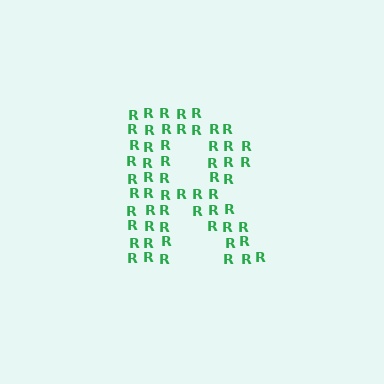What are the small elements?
The small elements are letter R's.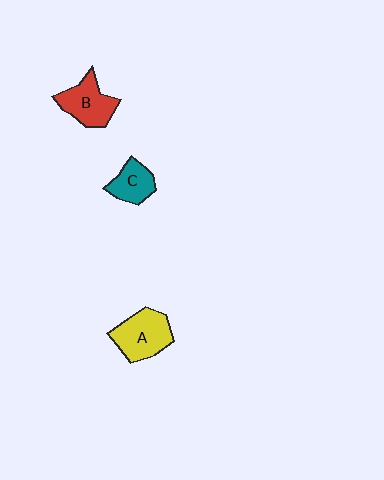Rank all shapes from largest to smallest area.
From largest to smallest: A (yellow), B (red), C (teal).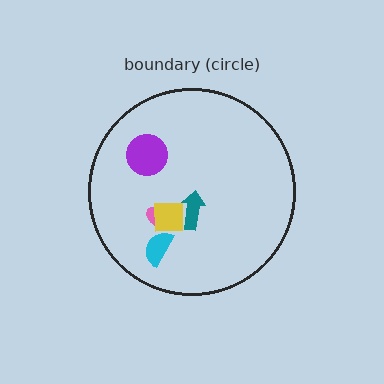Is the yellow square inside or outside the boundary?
Inside.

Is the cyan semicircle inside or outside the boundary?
Inside.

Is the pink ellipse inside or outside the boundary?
Inside.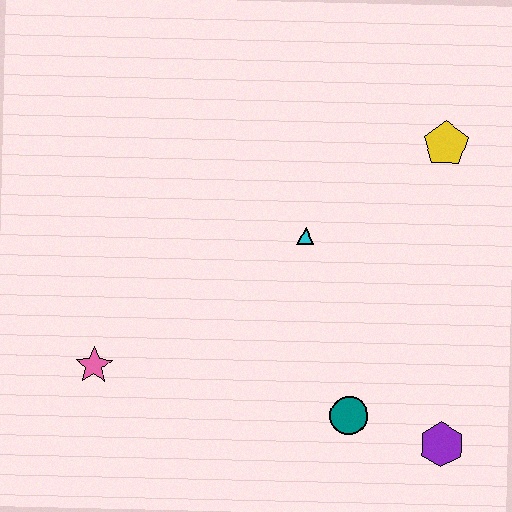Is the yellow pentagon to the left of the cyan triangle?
No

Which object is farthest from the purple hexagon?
The pink star is farthest from the purple hexagon.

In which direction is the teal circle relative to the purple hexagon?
The teal circle is to the left of the purple hexagon.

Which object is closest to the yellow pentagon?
The cyan triangle is closest to the yellow pentagon.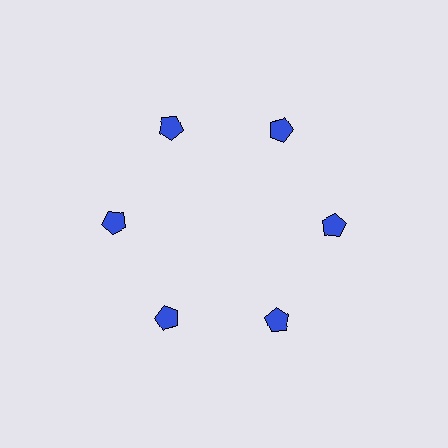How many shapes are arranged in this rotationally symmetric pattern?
There are 6 shapes, arranged in 6 groups of 1.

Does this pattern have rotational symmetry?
Yes, this pattern has 6-fold rotational symmetry. It looks the same after rotating 60 degrees around the center.